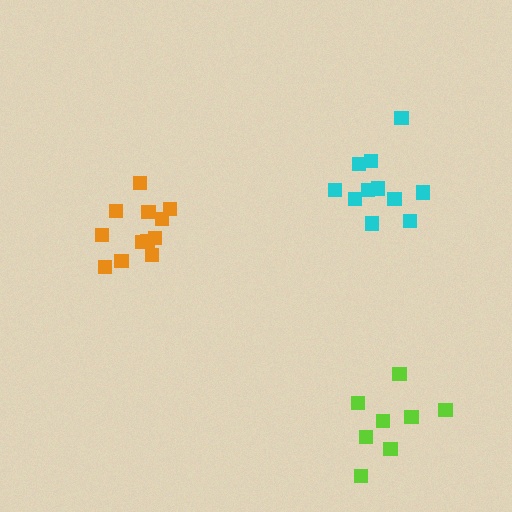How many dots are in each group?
Group 1: 8 dots, Group 2: 12 dots, Group 3: 11 dots (31 total).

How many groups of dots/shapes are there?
There are 3 groups.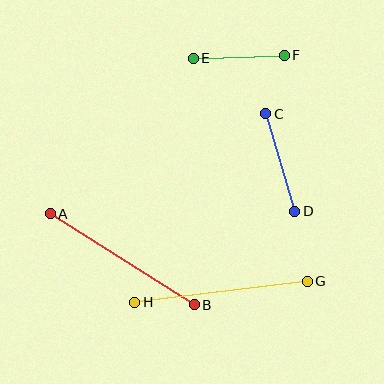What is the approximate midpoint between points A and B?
The midpoint is at approximately (122, 259) pixels.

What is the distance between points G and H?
The distance is approximately 174 pixels.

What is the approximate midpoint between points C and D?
The midpoint is at approximately (280, 163) pixels.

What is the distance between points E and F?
The distance is approximately 91 pixels.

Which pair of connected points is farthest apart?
Points G and H are farthest apart.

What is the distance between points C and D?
The distance is approximately 102 pixels.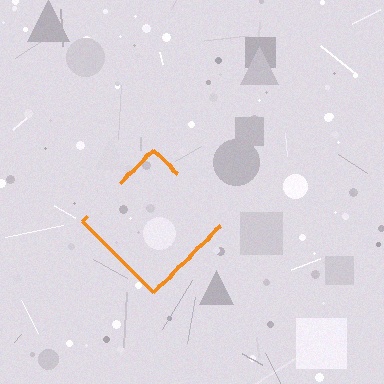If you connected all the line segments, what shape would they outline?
They would outline a diamond.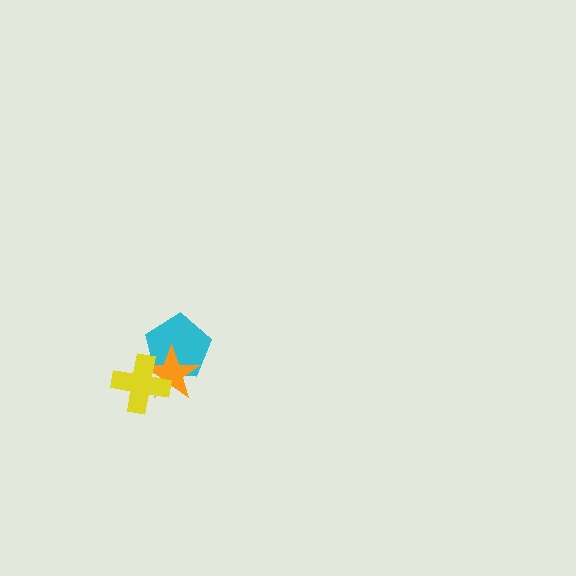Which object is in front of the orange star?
The yellow cross is in front of the orange star.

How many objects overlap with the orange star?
2 objects overlap with the orange star.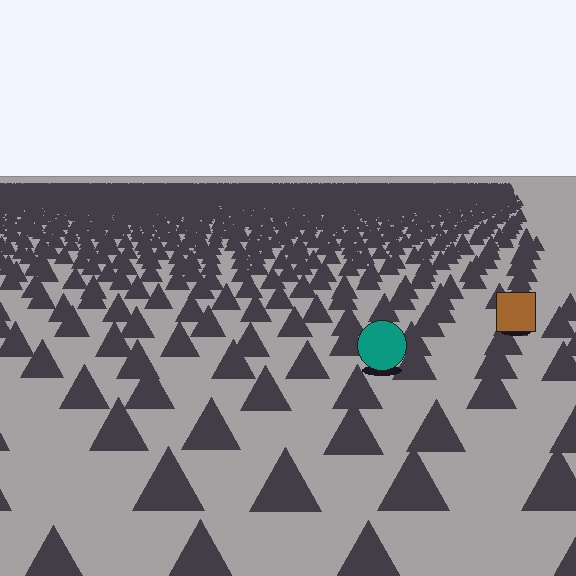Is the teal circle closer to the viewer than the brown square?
Yes. The teal circle is closer — you can tell from the texture gradient: the ground texture is coarser near it.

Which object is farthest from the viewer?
The brown square is farthest from the viewer. It appears smaller and the ground texture around it is denser.